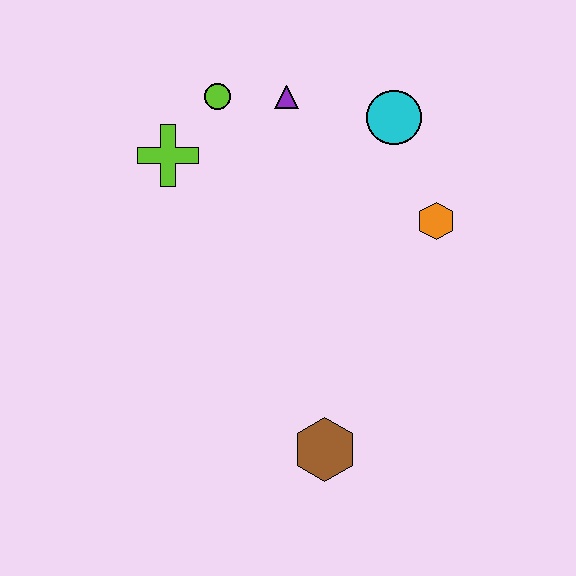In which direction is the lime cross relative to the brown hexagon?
The lime cross is above the brown hexagon.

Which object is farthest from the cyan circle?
The brown hexagon is farthest from the cyan circle.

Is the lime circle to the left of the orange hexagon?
Yes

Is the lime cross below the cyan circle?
Yes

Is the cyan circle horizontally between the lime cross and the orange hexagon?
Yes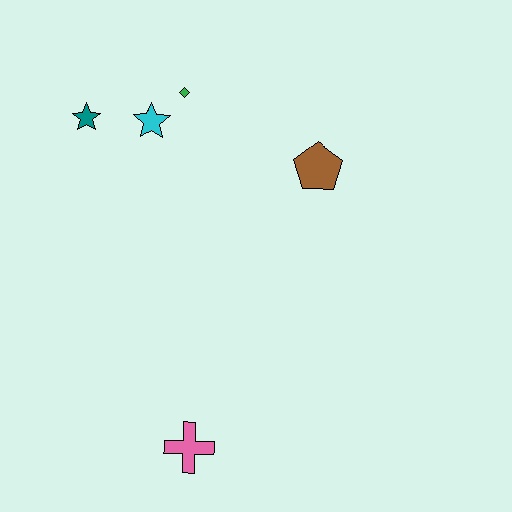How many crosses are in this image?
There is 1 cross.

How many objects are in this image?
There are 5 objects.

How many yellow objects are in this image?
There are no yellow objects.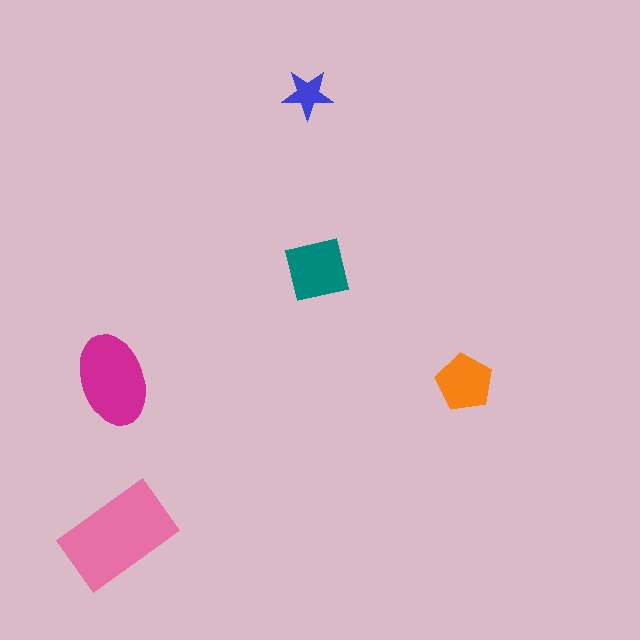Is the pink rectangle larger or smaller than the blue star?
Larger.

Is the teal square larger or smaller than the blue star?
Larger.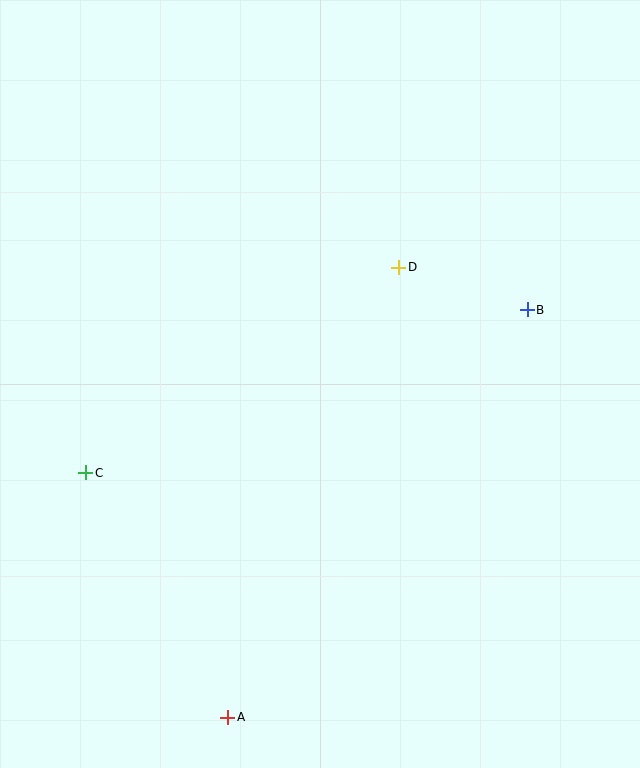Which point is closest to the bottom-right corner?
Point A is closest to the bottom-right corner.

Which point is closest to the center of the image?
Point D at (399, 267) is closest to the center.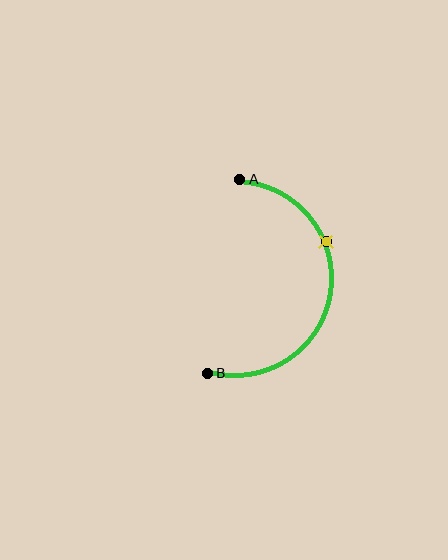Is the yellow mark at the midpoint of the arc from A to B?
No. The yellow mark lies on the arc but is closer to endpoint A. The arc midpoint would be at the point on the curve equidistant along the arc from both A and B.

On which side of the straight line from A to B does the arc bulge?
The arc bulges to the right of the straight line connecting A and B.